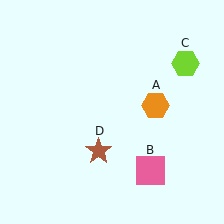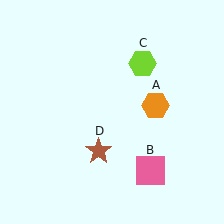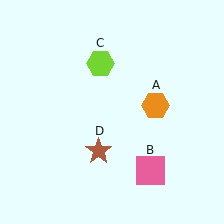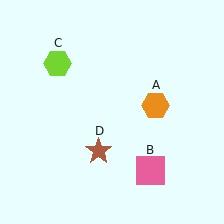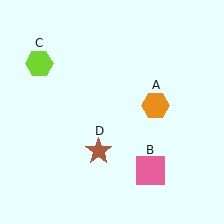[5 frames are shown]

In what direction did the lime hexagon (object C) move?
The lime hexagon (object C) moved left.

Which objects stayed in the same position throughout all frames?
Orange hexagon (object A) and pink square (object B) and brown star (object D) remained stationary.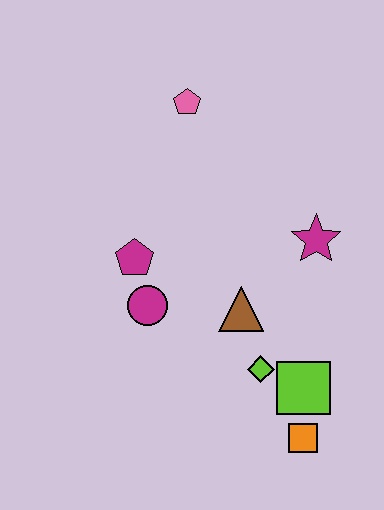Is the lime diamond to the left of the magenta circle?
No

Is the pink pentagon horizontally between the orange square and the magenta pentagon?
Yes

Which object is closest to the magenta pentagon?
The magenta circle is closest to the magenta pentagon.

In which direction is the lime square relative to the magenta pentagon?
The lime square is to the right of the magenta pentagon.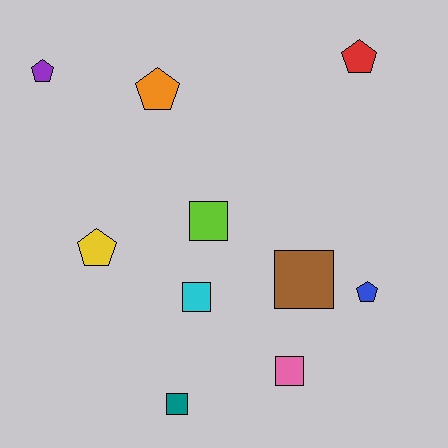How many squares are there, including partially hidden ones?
There are 5 squares.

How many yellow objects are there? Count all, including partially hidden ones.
There is 1 yellow object.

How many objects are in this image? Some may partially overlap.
There are 10 objects.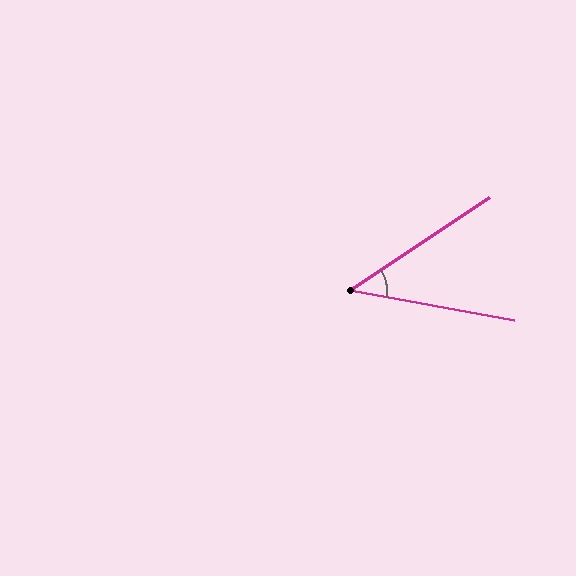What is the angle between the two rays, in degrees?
Approximately 44 degrees.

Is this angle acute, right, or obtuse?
It is acute.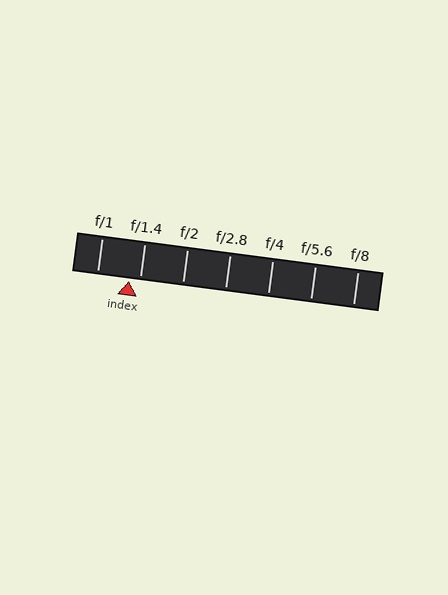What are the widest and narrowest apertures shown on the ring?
The widest aperture shown is f/1 and the narrowest is f/8.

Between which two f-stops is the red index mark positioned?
The index mark is between f/1 and f/1.4.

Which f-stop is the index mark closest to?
The index mark is closest to f/1.4.